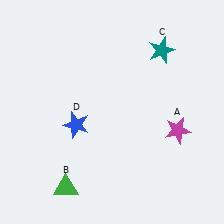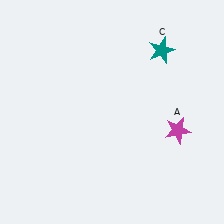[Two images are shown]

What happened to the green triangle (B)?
The green triangle (B) was removed in Image 2. It was in the bottom-left area of Image 1.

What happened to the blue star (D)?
The blue star (D) was removed in Image 2. It was in the bottom-left area of Image 1.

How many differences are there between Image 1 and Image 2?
There are 2 differences between the two images.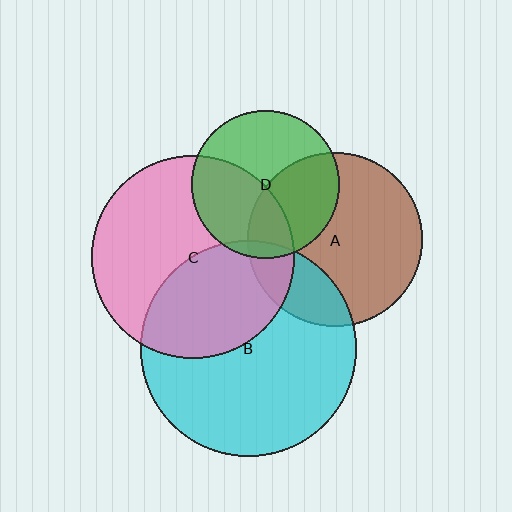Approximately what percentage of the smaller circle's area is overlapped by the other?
Approximately 5%.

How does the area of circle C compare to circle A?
Approximately 1.4 times.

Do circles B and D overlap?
Yes.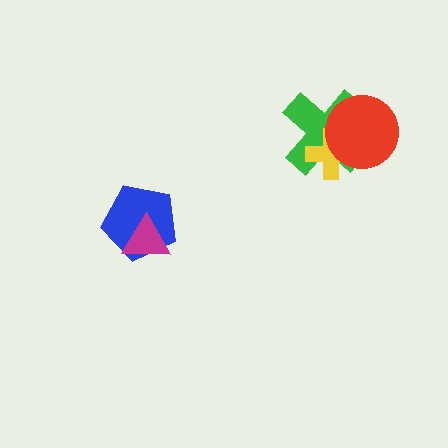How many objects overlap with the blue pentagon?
1 object overlaps with the blue pentagon.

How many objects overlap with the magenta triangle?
1 object overlaps with the magenta triangle.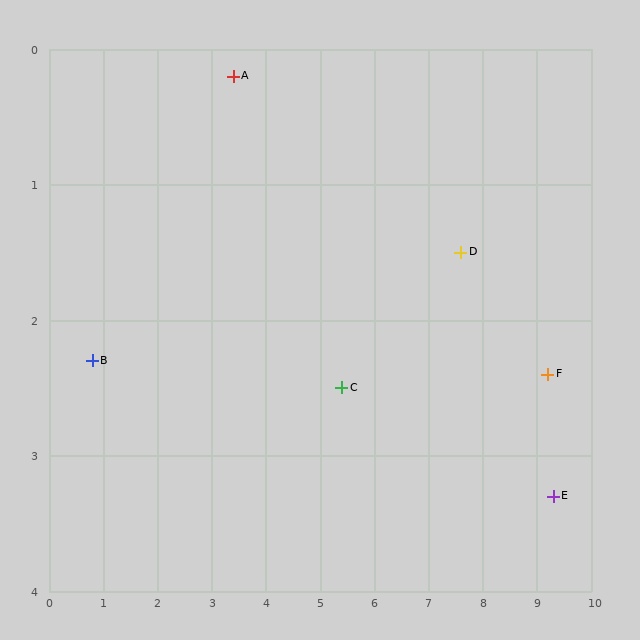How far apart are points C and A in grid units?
Points C and A are about 3.0 grid units apart.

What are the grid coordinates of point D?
Point D is at approximately (7.6, 1.5).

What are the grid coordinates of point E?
Point E is at approximately (9.3, 3.3).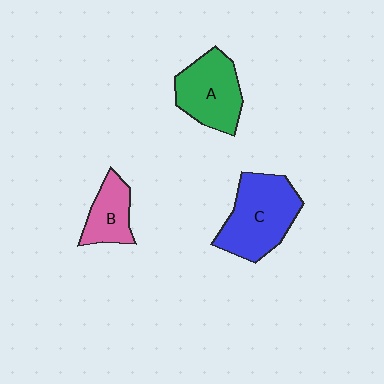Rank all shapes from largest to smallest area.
From largest to smallest: C (blue), A (green), B (pink).